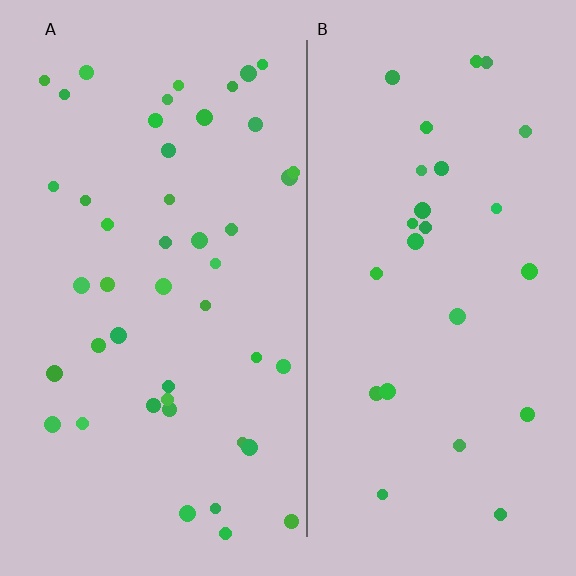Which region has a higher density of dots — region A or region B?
A (the left).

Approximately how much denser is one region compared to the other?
Approximately 1.8× — region A over region B.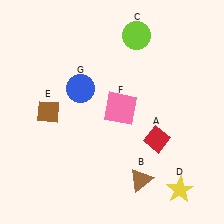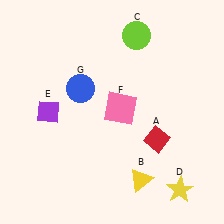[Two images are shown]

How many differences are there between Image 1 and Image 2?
There are 2 differences between the two images.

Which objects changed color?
B changed from brown to yellow. E changed from brown to purple.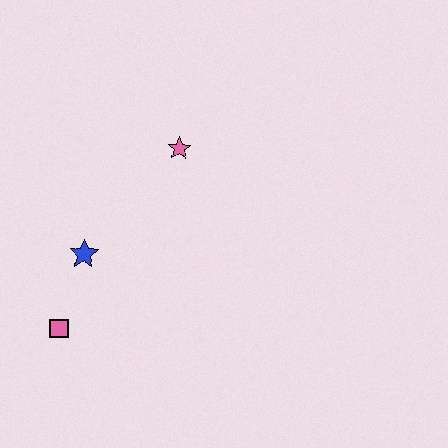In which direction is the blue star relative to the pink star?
The blue star is below the pink star.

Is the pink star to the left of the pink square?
No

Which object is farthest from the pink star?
The pink square is farthest from the pink star.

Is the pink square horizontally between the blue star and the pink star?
No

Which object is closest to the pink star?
The blue star is closest to the pink star.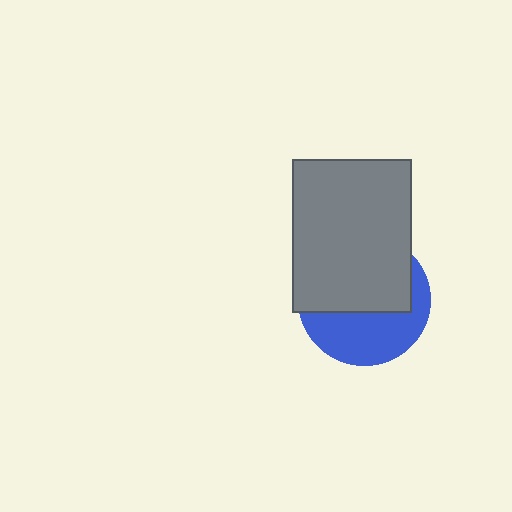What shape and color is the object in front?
The object in front is a gray rectangle.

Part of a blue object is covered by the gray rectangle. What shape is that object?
It is a circle.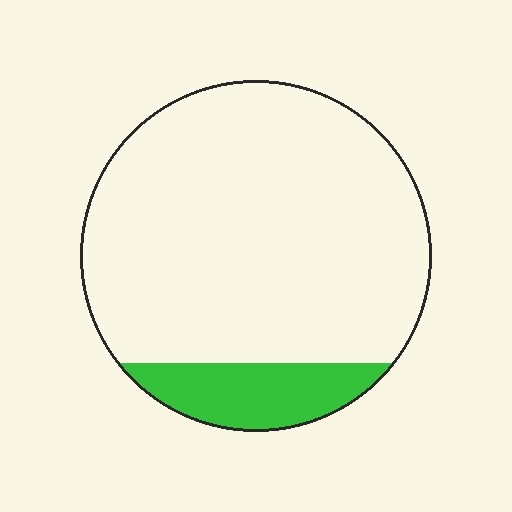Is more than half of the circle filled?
No.